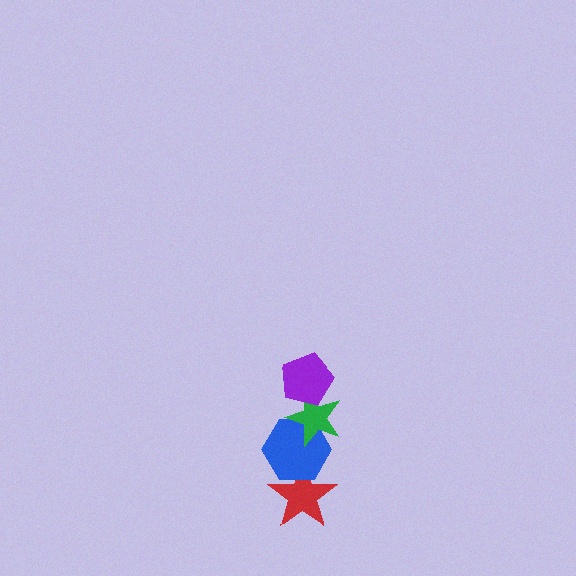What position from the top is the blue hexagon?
The blue hexagon is 3rd from the top.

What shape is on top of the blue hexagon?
The green star is on top of the blue hexagon.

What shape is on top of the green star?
The purple pentagon is on top of the green star.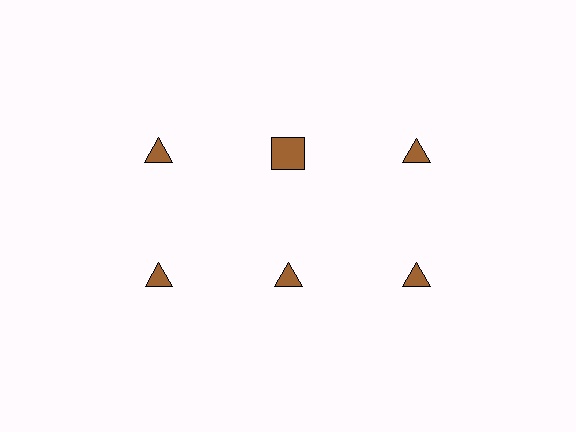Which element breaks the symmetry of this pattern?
The brown square in the top row, second from left column breaks the symmetry. All other shapes are brown triangles.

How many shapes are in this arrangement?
There are 6 shapes arranged in a grid pattern.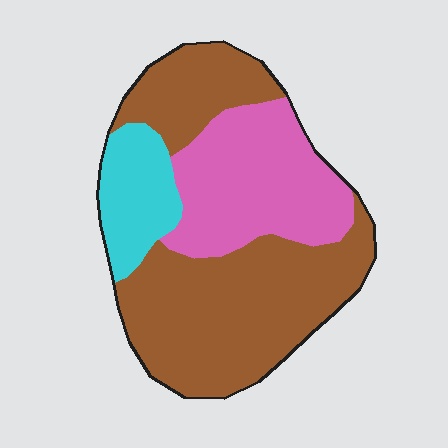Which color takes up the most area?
Brown, at roughly 55%.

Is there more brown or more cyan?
Brown.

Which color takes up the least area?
Cyan, at roughly 15%.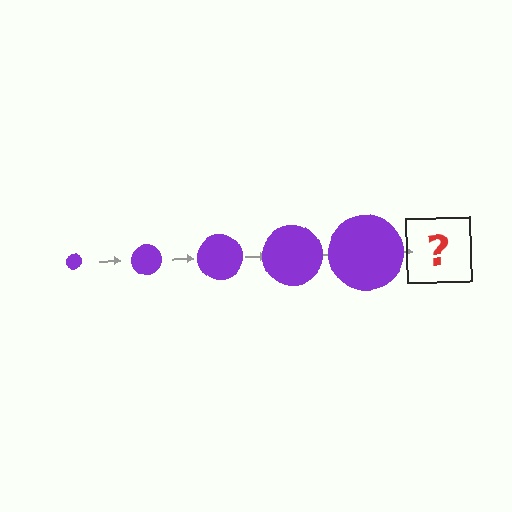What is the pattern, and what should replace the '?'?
The pattern is that the circle gets progressively larger each step. The '?' should be a purple circle, larger than the previous one.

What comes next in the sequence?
The next element should be a purple circle, larger than the previous one.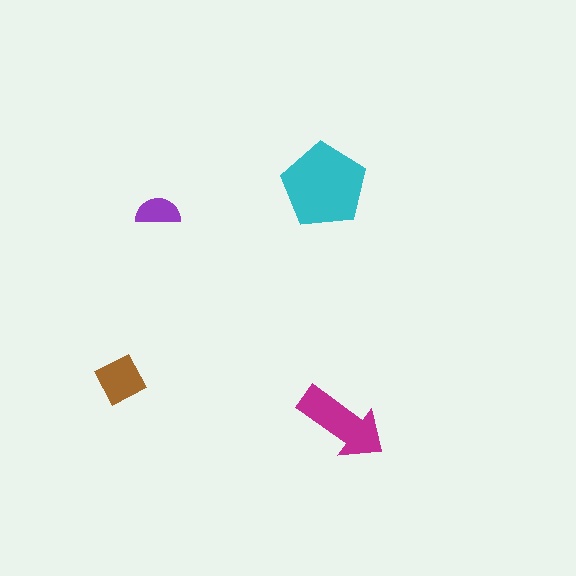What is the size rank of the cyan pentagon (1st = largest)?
1st.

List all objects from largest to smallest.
The cyan pentagon, the magenta arrow, the brown square, the purple semicircle.